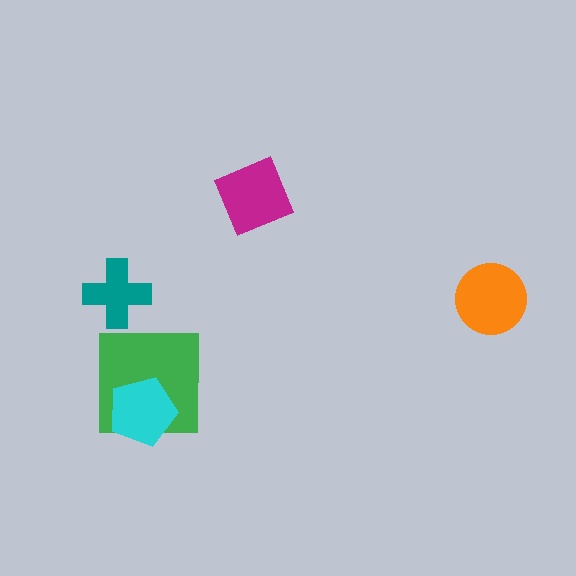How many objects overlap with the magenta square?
0 objects overlap with the magenta square.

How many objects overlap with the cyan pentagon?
1 object overlaps with the cyan pentagon.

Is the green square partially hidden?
Yes, it is partially covered by another shape.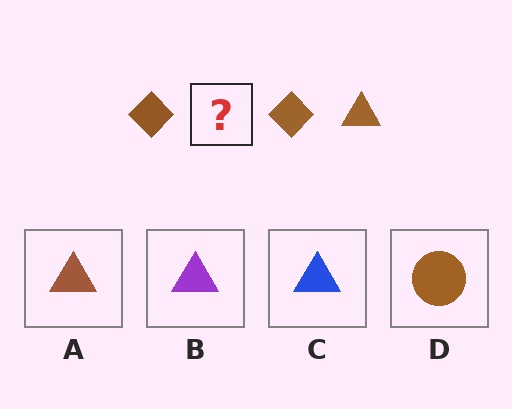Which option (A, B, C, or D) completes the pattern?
A.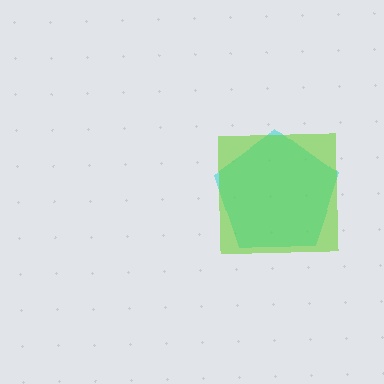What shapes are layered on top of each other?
The layered shapes are: a cyan pentagon, a lime square.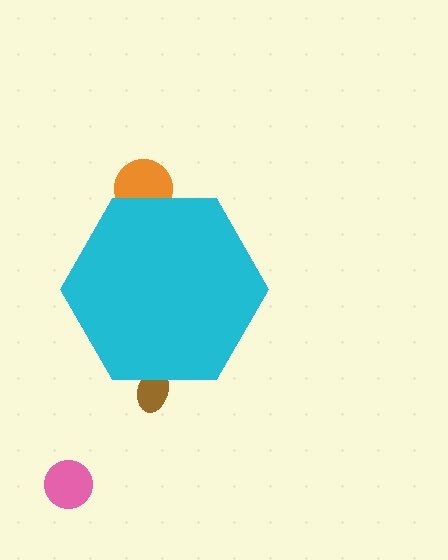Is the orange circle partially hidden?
Yes, the orange circle is partially hidden behind the cyan hexagon.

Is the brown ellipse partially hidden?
Yes, the brown ellipse is partially hidden behind the cyan hexagon.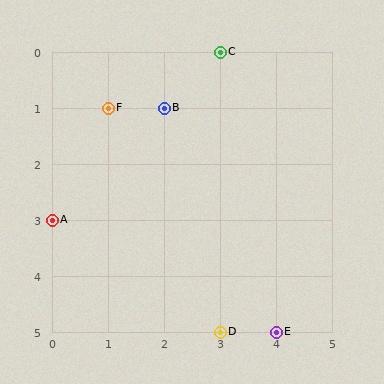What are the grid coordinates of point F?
Point F is at grid coordinates (1, 1).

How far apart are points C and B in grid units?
Points C and B are 1 column and 1 row apart (about 1.4 grid units diagonally).